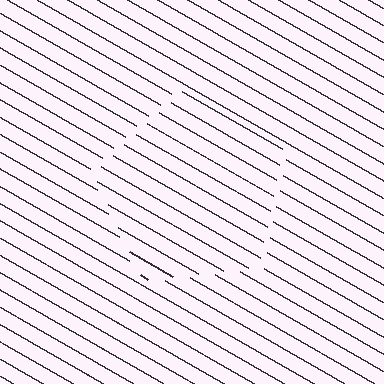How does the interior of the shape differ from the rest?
The interior of the shape contains the same grating, shifted by half a period — the contour is defined by the phase discontinuity where line-ends from the inner and outer gratings abut.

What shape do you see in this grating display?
An illusory pentagon. The interior of the shape contains the same grating, shifted by half a period — the contour is defined by the phase discontinuity where line-ends from the inner and outer gratings abut.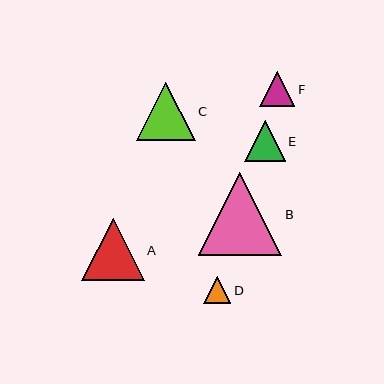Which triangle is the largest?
Triangle B is the largest with a size of approximately 83 pixels.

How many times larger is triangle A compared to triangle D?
Triangle A is approximately 2.3 times the size of triangle D.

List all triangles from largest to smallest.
From largest to smallest: B, A, C, E, F, D.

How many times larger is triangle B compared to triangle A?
Triangle B is approximately 1.3 times the size of triangle A.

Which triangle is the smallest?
Triangle D is the smallest with a size of approximately 27 pixels.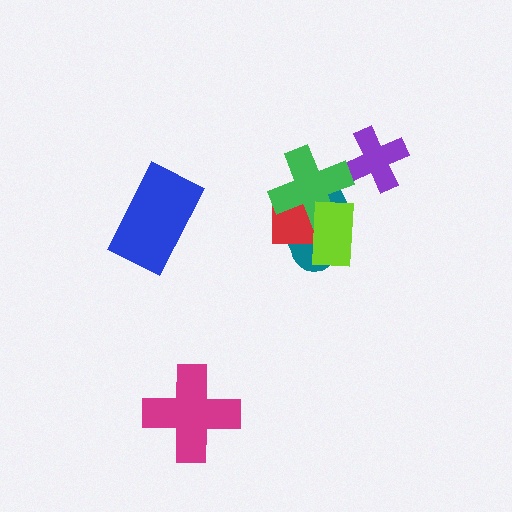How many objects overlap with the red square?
3 objects overlap with the red square.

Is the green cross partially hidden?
Yes, it is partially covered by another shape.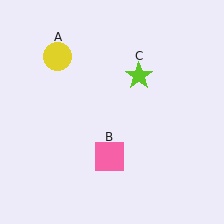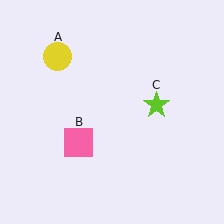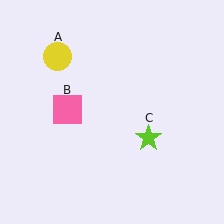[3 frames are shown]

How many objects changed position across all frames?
2 objects changed position: pink square (object B), lime star (object C).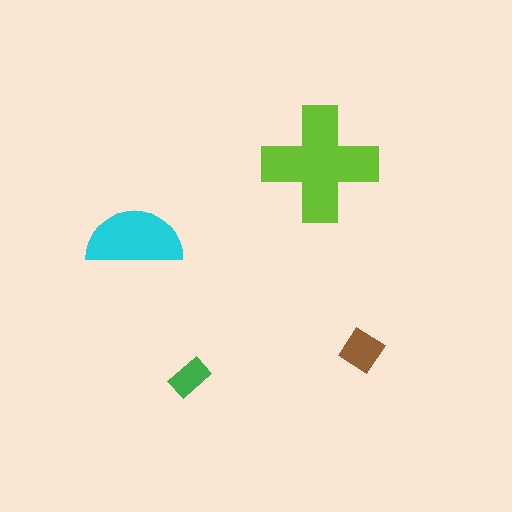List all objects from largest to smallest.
The lime cross, the cyan semicircle, the brown diamond, the green rectangle.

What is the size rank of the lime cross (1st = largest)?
1st.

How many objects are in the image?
There are 4 objects in the image.